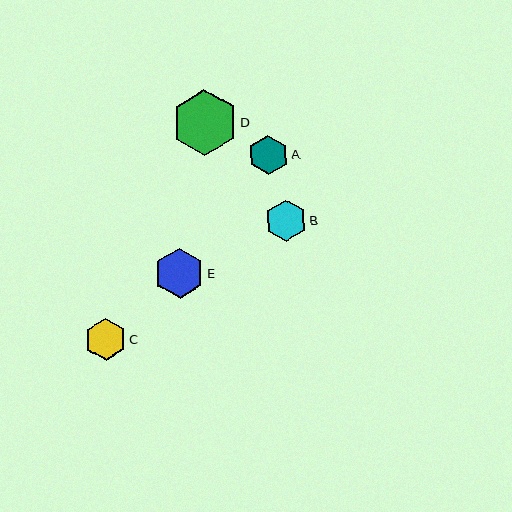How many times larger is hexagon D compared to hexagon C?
Hexagon D is approximately 1.6 times the size of hexagon C.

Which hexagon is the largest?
Hexagon D is the largest with a size of approximately 66 pixels.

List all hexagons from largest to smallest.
From largest to smallest: D, E, C, B, A.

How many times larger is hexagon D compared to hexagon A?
Hexagon D is approximately 1.7 times the size of hexagon A.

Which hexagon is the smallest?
Hexagon A is the smallest with a size of approximately 40 pixels.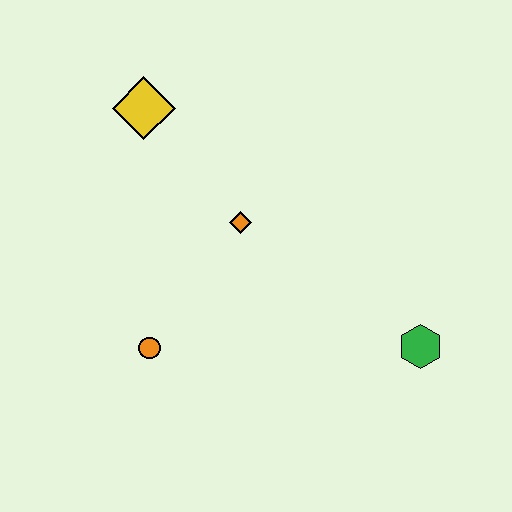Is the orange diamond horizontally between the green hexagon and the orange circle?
Yes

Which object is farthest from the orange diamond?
The green hexagon is farthest from the orange diamond.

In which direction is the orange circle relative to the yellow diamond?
The orange circle is below the yellow diamond.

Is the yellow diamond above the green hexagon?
Yes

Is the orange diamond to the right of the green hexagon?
No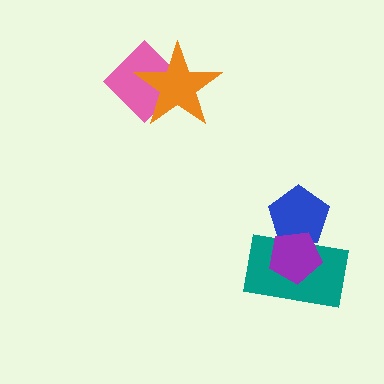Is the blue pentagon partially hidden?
Yes, it is partially covered by another shape.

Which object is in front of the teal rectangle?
The purple pentagon is in front of the teal rectangle.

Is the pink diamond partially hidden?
Yes, it is partially covered by another shape.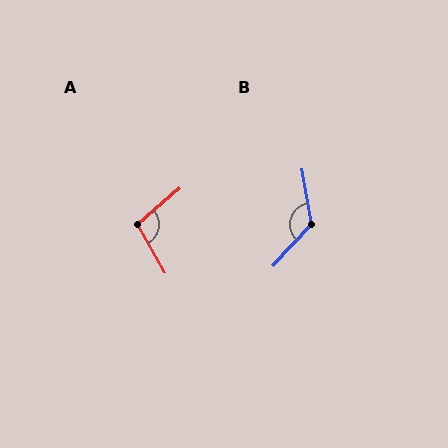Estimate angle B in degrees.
Approximately 127 degrees.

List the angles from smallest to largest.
A (100°), B (127°).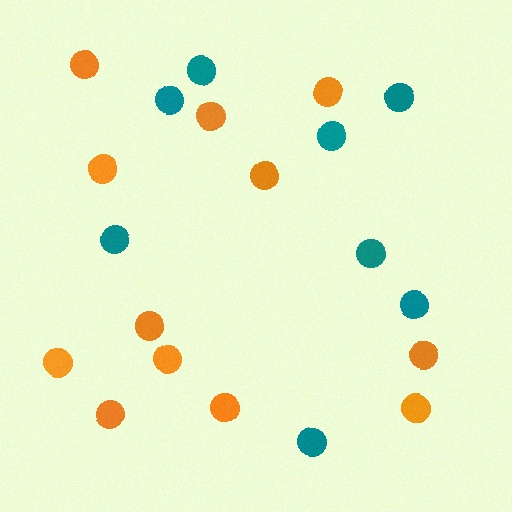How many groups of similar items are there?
There are 2 groups: one group of teal circles (8) and one group of orange circles (12).